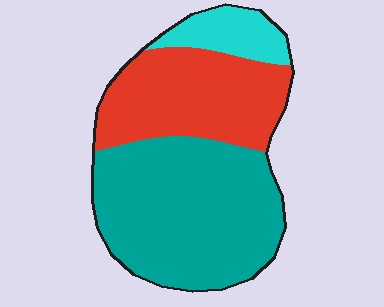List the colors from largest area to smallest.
From largest to smallest: teal, red, cyan.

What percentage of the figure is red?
Red takes up about one third (1/3) of the figure.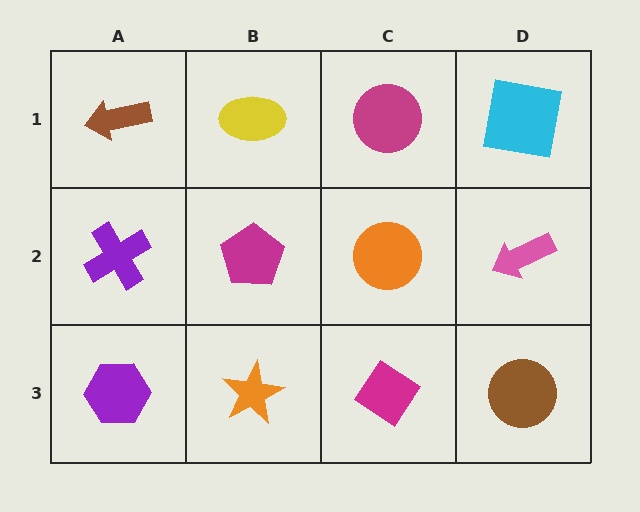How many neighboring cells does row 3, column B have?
3.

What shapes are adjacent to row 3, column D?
A pink arrow (row 2, column D), a magenta diamond (row 3, column C).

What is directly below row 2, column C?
A magenta diamond.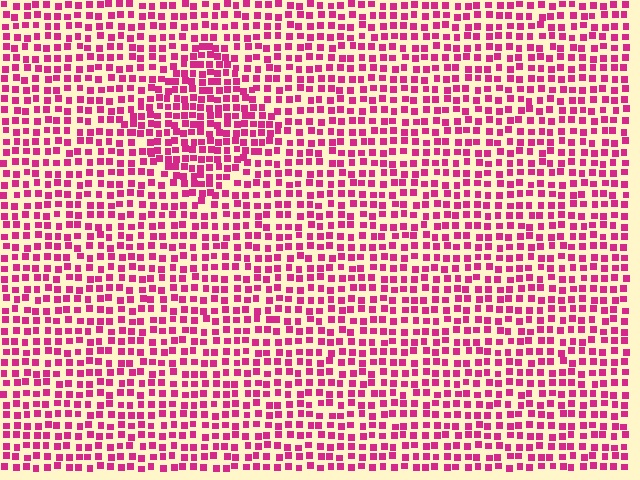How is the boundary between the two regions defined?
The boundary is defined by a change in element density (approximately 1.5x ratio). All elements are the same color, size, and shape.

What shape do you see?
I see a diamond.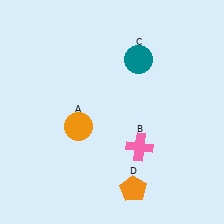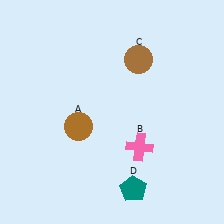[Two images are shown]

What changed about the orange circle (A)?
In Image 1, A is orange. In Image 2, it changed to brown.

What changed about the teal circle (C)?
In Image 1, C is teal. In Image 2, it changed to brown.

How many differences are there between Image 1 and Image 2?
There are 3 differences between the two images.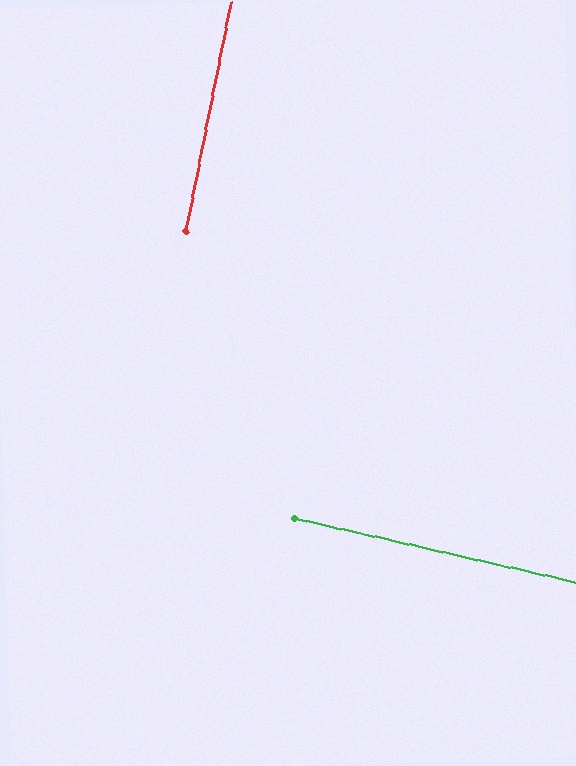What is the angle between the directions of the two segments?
Approximately 88 degrees.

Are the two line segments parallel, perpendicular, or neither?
Perpendicular — they meet at approximately 88°.